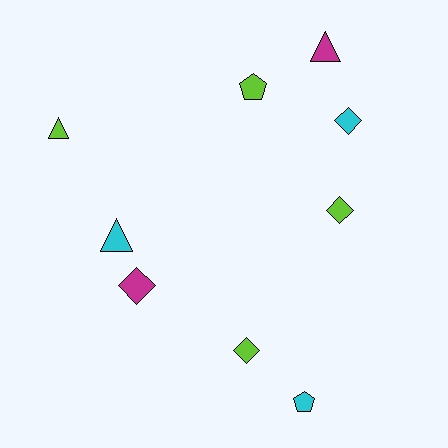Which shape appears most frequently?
Diamond, with 4 objects.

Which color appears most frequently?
Lime, with 4 objects.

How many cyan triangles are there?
There is 1 cyan triangle.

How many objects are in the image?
There are 9 objects.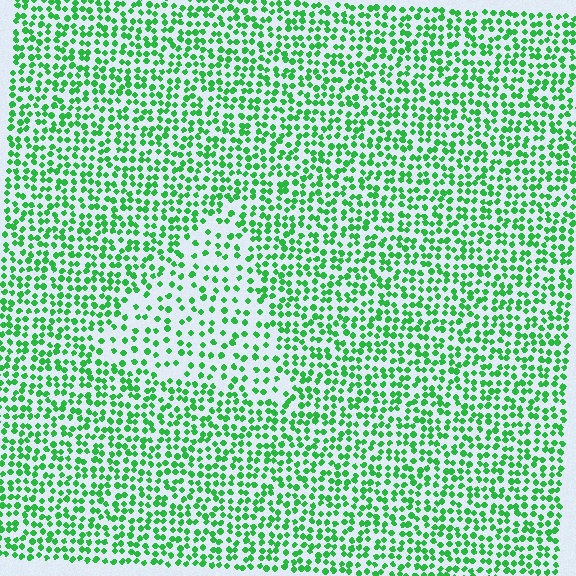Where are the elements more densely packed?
The elements are more densely packed outside the triangle boundary.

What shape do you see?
I see a triangle.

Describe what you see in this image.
The image contains small green elements arranged at two different densities. A triangle-shaped region is visible where the elements are less densely packed than the surrounding area.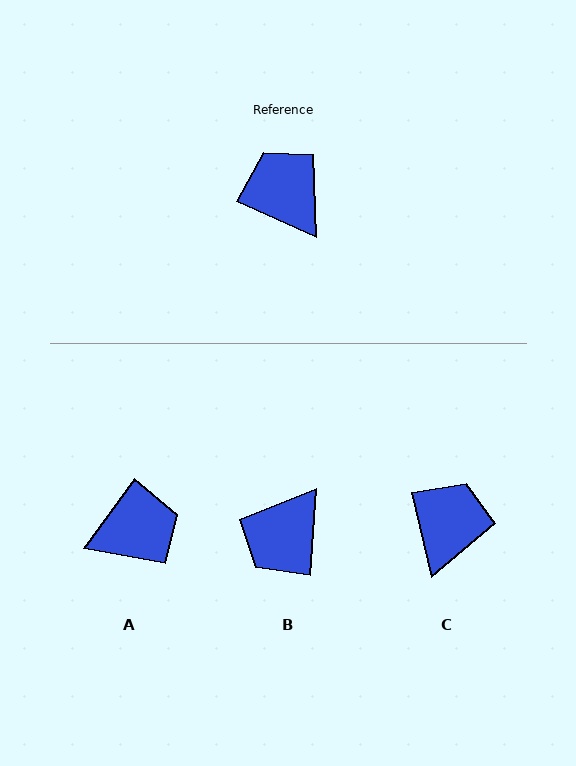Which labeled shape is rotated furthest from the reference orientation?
B, about 110 degrees away.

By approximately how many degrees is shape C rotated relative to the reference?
Approximately 52 degrees clockwise.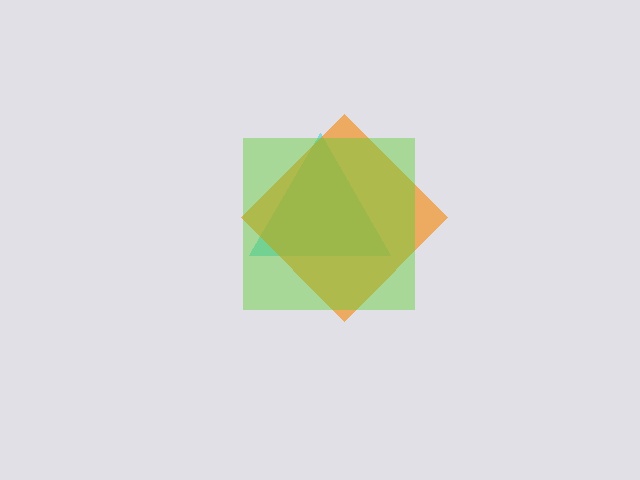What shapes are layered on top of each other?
The layered shapes are: a cyan triangle, an orange diamond, a lime square.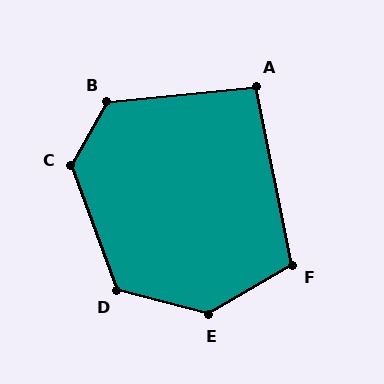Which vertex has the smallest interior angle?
A, at approximately 95 degrees.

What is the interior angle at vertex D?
Approximately 125 degrees (obtuse).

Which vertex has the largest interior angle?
E, at approximately 134 degrees.